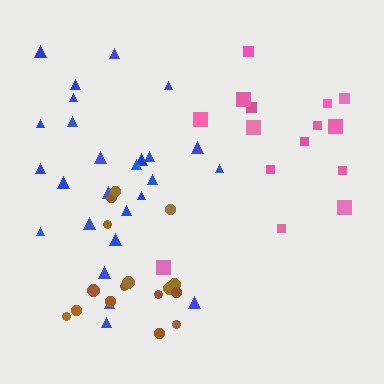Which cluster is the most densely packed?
Blue.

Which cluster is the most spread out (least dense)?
Pink.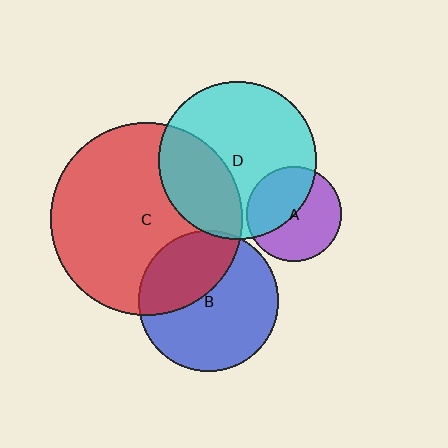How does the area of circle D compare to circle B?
Approximately 1.3 times.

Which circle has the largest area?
Circle C (red).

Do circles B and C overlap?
Yes.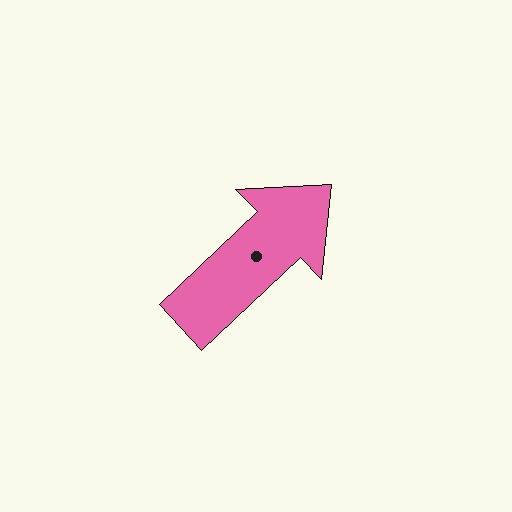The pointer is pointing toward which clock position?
Roughly 2 o'clock.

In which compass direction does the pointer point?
Northeast.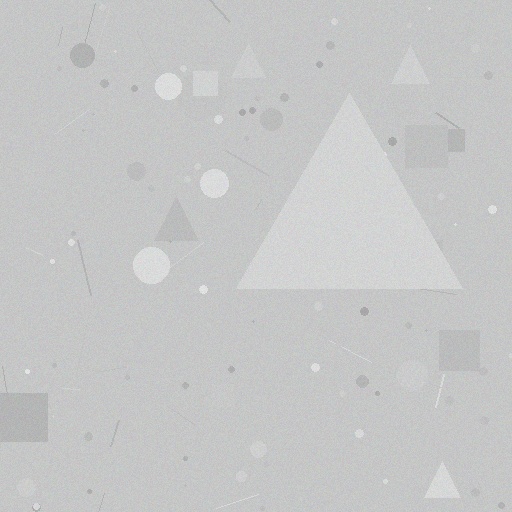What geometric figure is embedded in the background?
A triangle is embedded in the background.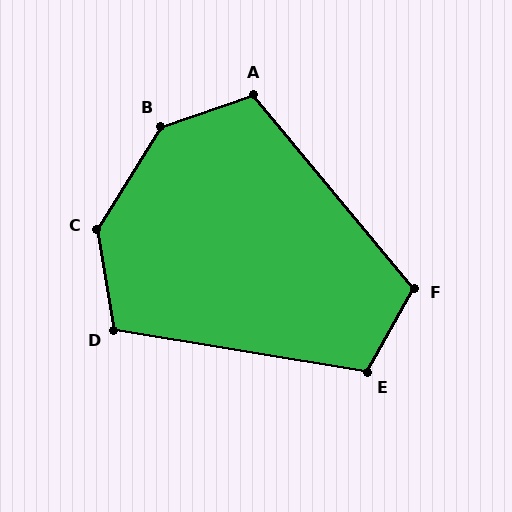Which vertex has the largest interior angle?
B, at approximately 140 degrees.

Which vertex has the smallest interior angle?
D, at approximately 108 degrees.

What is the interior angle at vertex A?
Approximately 111 degrees (obtuse).